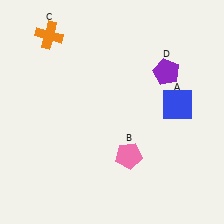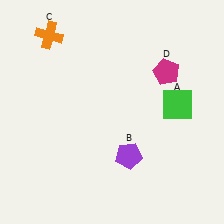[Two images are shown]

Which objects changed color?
A changed from blue to green. B changed from pink to purple. D changed from purple to magenta.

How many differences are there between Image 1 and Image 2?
There are 3 differences between the two images.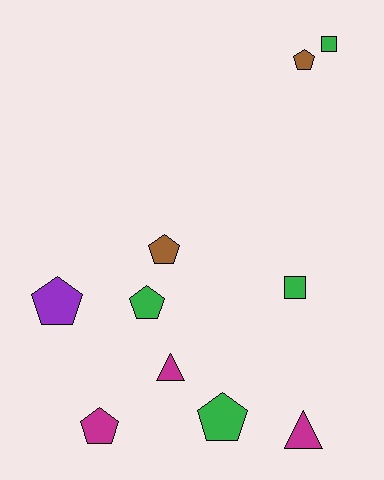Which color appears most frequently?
Green, with 4 objects.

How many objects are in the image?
There are 10 objects.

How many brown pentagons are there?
There are 2 brown pentagons.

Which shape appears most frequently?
Pentagon, with 6 objects.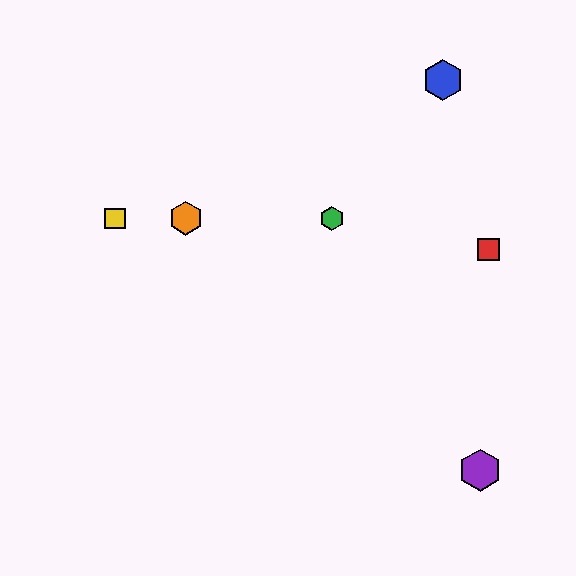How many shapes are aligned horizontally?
3 shapes (the green hexagon, the yellow square, the orange hexagon) are aligned horizontally.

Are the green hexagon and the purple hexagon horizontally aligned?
No, the green hexagon is at y≈218 and the purple hexagon is at y≈470.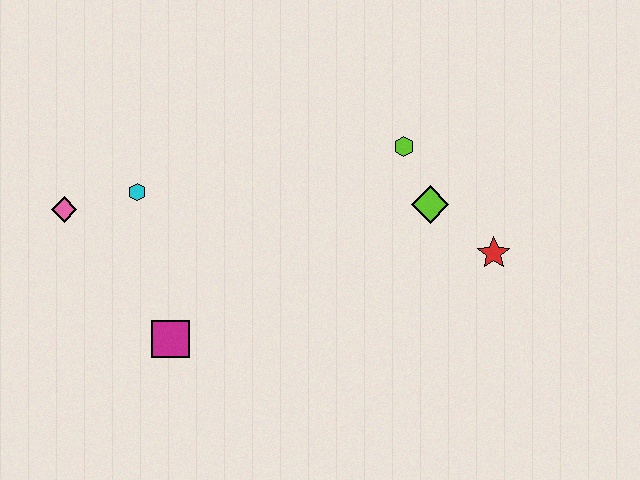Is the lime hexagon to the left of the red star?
Yes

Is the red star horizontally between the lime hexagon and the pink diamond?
No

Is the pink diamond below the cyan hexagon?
Yes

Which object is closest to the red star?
The lime diamond is closest to the red star.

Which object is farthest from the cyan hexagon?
The red star is farthest from the cyan hexagon.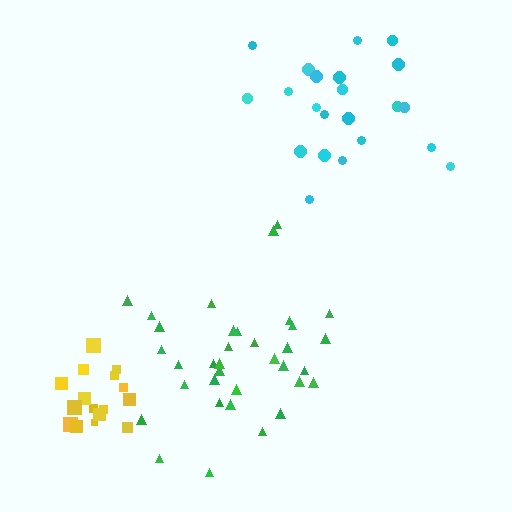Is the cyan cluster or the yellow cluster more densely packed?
Yellow.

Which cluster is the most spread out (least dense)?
Green.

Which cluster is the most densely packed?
Yellow.